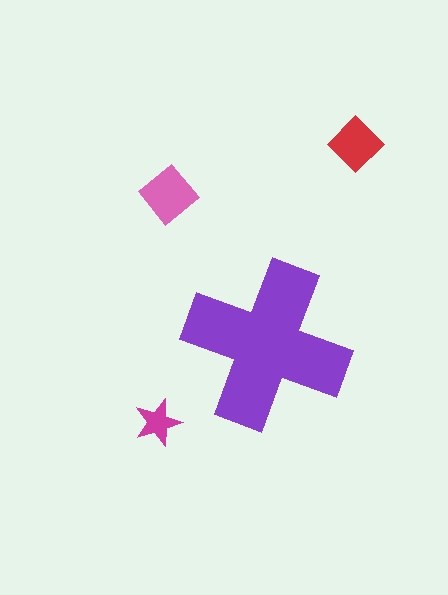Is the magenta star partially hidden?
No, the magenta star is fully visible.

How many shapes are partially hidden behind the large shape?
0 shapes are partially hidden.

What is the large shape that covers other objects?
A purple cross.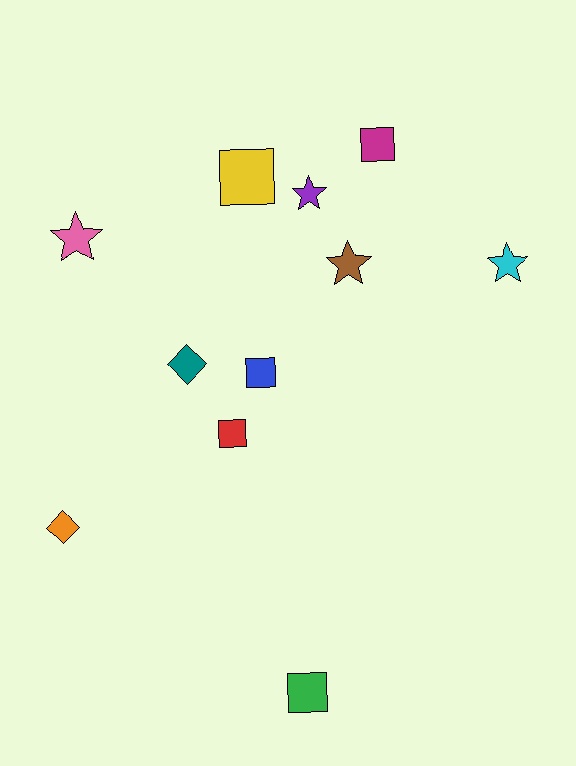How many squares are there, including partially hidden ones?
There are 5 squares.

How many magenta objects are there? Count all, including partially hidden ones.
There is 1 magenta object.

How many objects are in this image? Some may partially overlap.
There are 11 objects.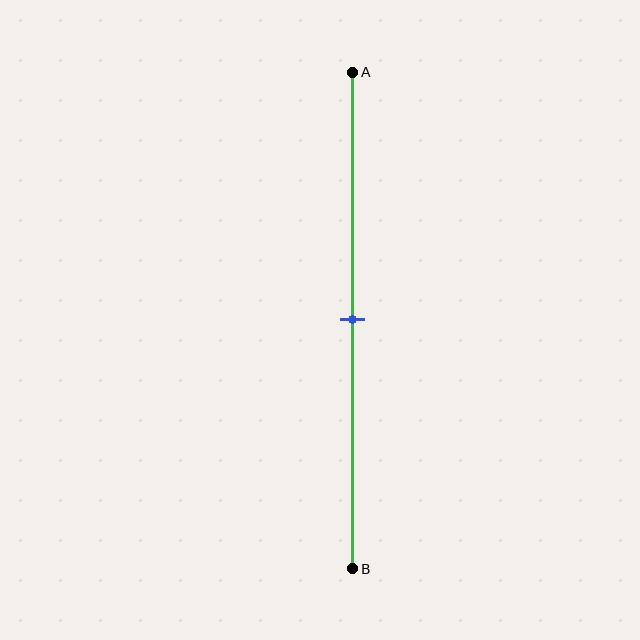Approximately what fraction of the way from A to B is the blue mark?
The blue mark is approximately 50% of the way from A to B.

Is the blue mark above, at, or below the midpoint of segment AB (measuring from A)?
The blue mark is approximately at the midpoint of segment AB.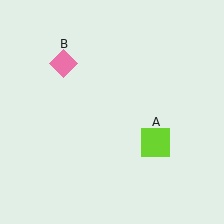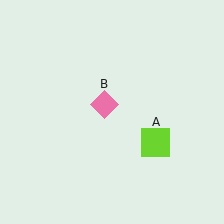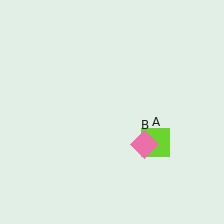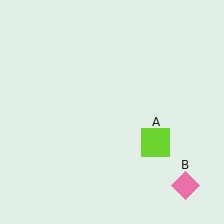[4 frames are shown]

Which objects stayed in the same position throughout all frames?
Lime square (object A) remained stationary.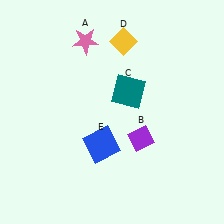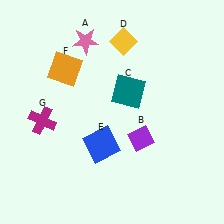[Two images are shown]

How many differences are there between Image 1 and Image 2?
There are 2 differences between the two images.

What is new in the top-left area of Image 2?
An orange square (F) was added in the top-left area of Image 2.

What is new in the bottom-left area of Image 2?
A magenta cross (G) was added in the bottom-left area of Image 2.